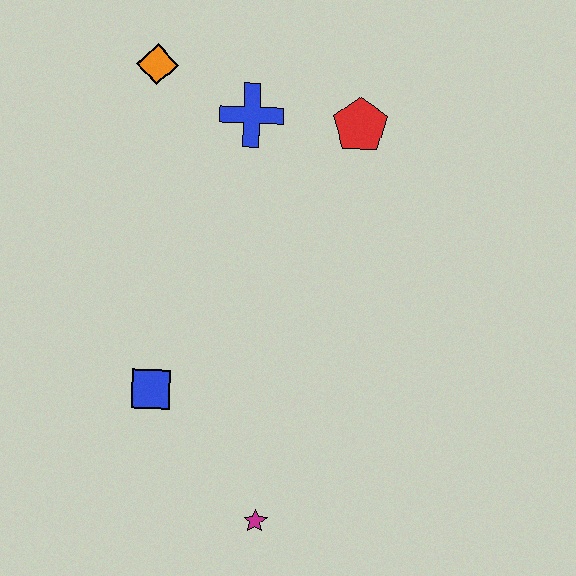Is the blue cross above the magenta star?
Yes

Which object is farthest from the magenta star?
The orange diamond is farthest from the magenta star.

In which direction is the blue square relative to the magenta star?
The blue square is above the magenta star.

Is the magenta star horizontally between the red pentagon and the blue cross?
Yes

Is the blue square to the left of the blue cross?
Yes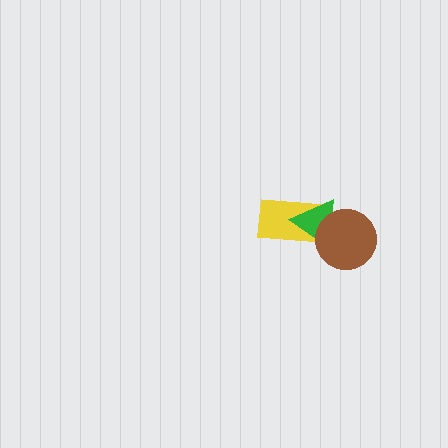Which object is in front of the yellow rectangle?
The green triangle is in front of the yellow rectangle.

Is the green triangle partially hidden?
Yes, it is partially covered by another shape.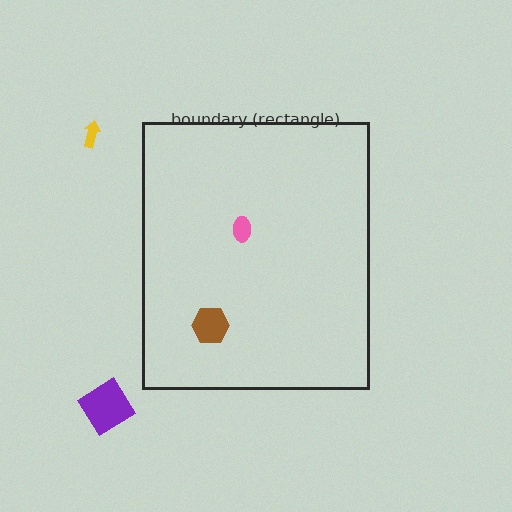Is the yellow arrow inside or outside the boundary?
Outside.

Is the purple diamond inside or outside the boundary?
Outside.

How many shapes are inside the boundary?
2 inside, 2 outside.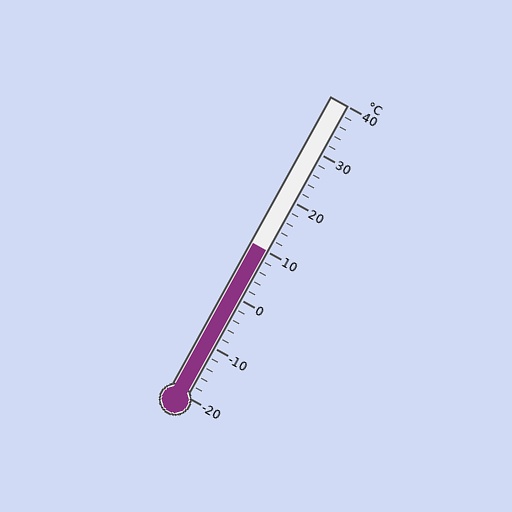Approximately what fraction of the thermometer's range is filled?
The thermometer is filled to approximately 50% of its range.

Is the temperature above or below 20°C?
The temperature is below 20°C.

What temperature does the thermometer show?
The thermometer shows approximately 10°C.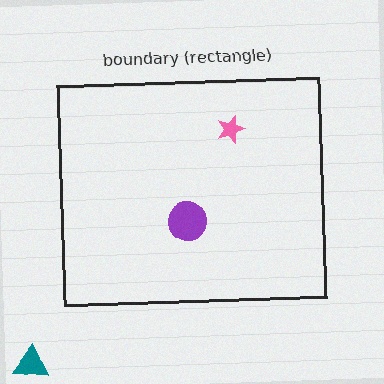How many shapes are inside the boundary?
2 inside, 1 outside.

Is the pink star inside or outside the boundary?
Inside.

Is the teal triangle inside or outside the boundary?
Outside.